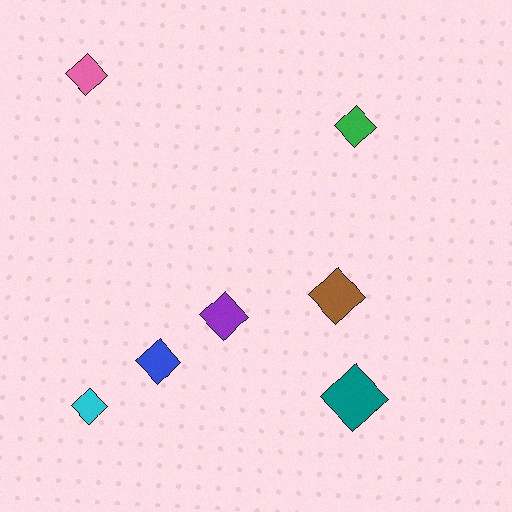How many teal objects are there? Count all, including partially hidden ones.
There is 1 teal object.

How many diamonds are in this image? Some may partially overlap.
There are 7 diamonds.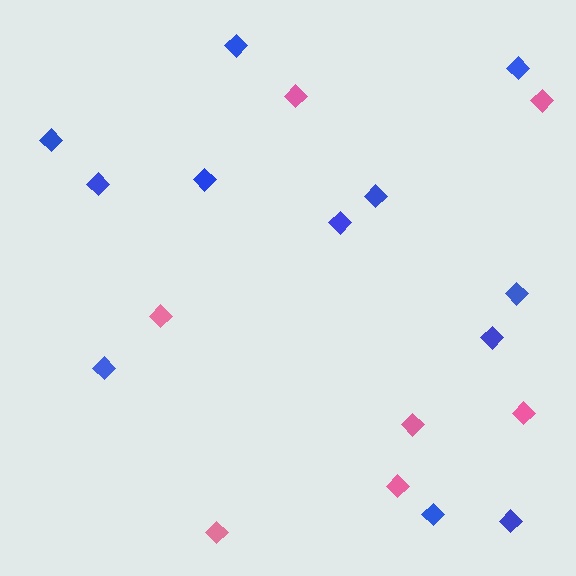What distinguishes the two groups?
There are 2 groups: one group of blue diamonds (12) and one group of pink diamonds (7).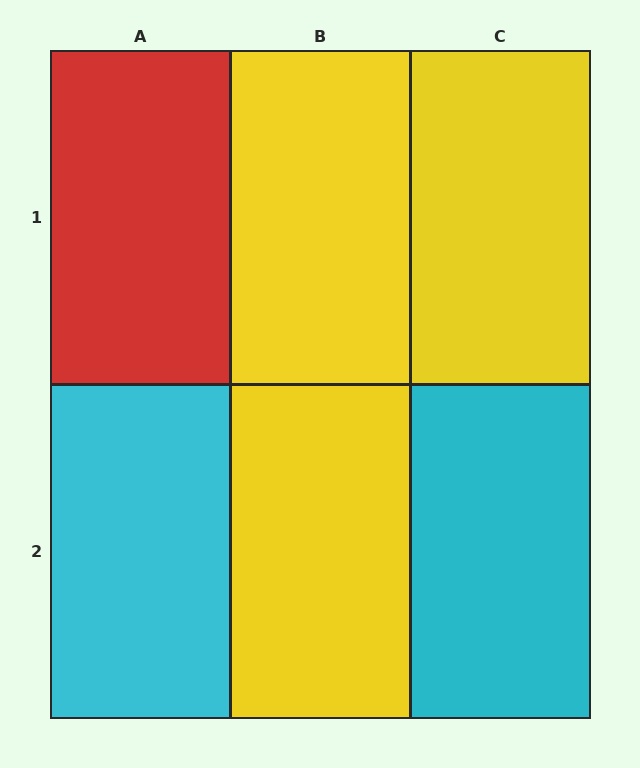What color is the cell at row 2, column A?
Cyan.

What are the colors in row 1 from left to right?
Red, yellow, yellow.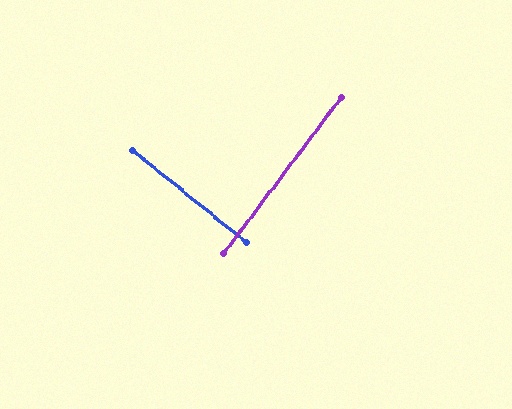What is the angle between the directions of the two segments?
Approximately 88 degrees.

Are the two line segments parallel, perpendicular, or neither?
Perpendicular — they meet at approximately 88°.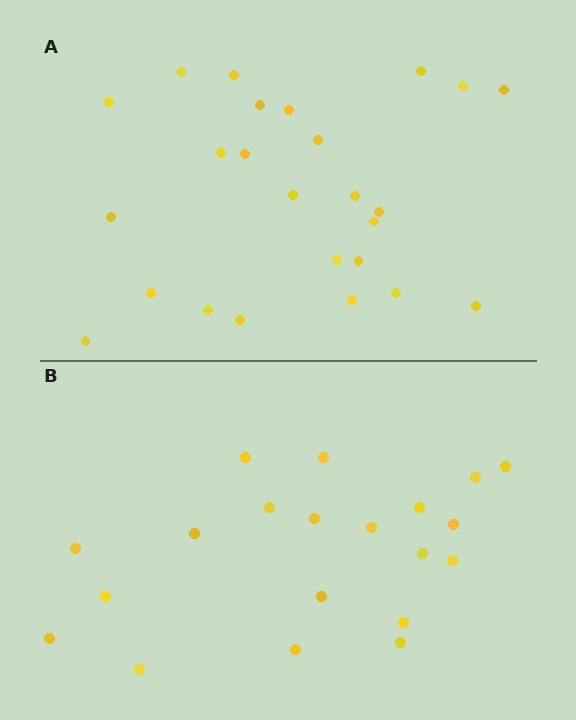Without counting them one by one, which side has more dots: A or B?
Region A (the top region) has more dots.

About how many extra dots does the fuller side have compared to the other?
Region A has about 5 more dots than region B.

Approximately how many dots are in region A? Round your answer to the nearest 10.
About 20 dots. (The exact count is 25, which rounds to 20.)